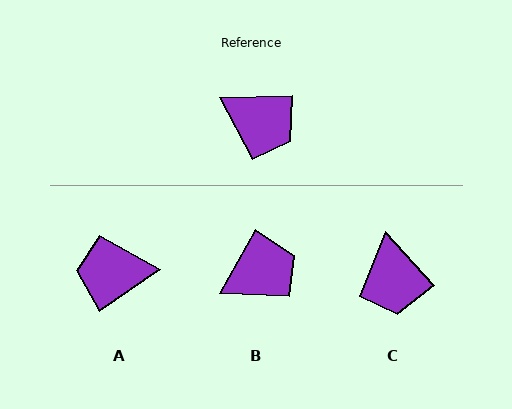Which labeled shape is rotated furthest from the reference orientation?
A, about 148 degrees away.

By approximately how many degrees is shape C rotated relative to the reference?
Approximately 50 degrees clockwise.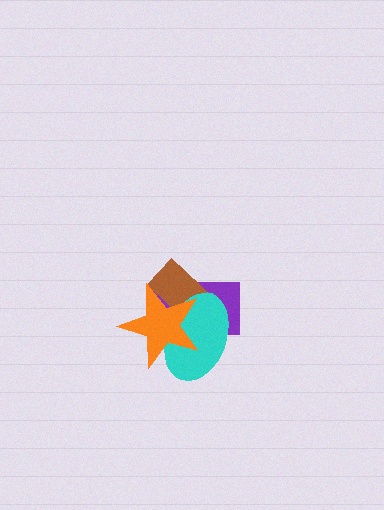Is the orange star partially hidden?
No, no other shape covers it.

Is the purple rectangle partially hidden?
Yes, it is partially covered by another shape.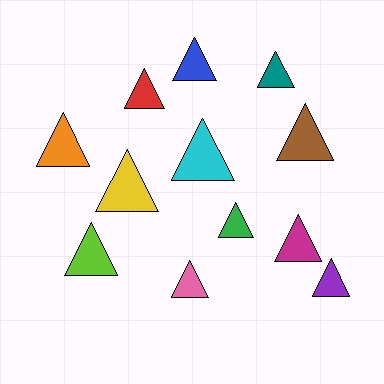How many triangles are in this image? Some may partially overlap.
There are 12 triangles.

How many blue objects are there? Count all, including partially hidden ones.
There is 1 blue object.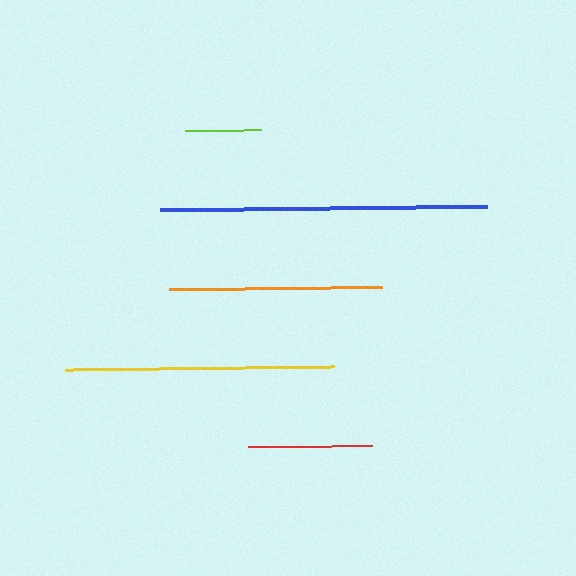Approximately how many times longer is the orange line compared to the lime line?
The orange line is approximately 2.8 times the length of the lime line.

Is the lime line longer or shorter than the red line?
The red line is longer than the lime line.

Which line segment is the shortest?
The lime line is the shortest at approximately 76 pixels.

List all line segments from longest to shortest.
From longest to shortest: blue, yellow, orange, red, lime.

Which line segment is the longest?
The blue line is the longest at approximately 327 pixels.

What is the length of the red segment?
The red segment is approximately 123 pixels long.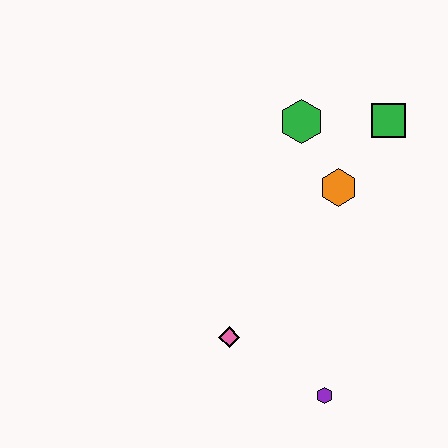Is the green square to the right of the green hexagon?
Yes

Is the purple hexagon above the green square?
No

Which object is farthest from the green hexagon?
The purple hexagon is farthest from the green hexagon.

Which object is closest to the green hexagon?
The orange hexagon is closest to the green hexagon.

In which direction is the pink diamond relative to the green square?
The pink diamond is below the green square.